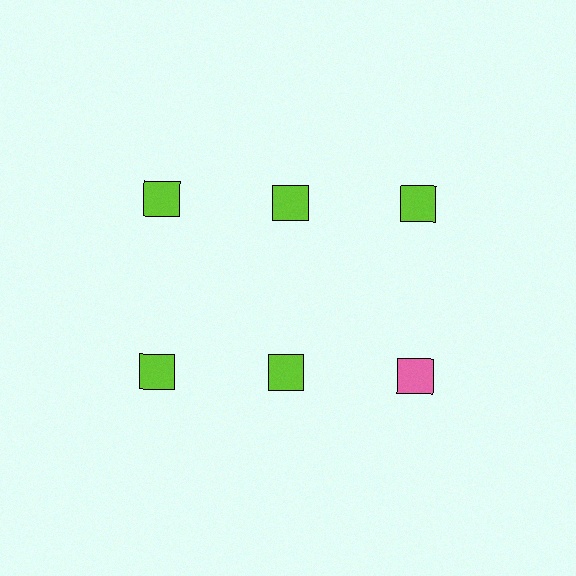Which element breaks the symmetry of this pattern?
The pink square in the second row, center column breaks the symmetry. All other shapes are lime squares.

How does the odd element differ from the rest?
It has a different color: pink instead of lime.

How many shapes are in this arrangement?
There are 6 shapes arranged in a grid pattern.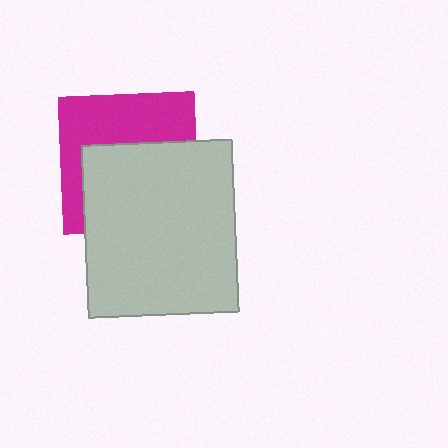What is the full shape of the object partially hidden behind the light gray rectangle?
The partially hidden object is a magenta square.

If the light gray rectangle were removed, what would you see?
You would see the complete magenta square.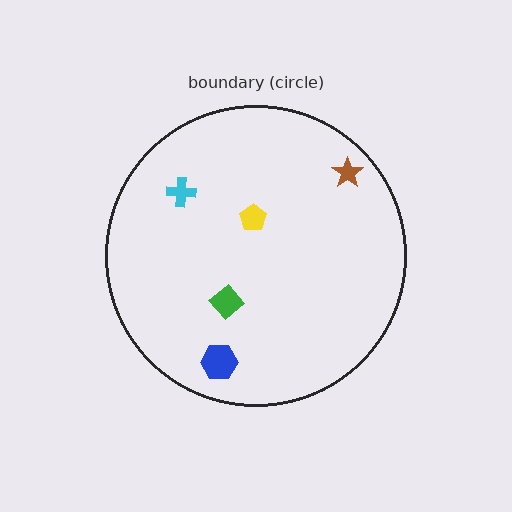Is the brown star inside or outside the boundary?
Inside.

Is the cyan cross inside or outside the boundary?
Inside.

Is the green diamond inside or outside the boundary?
Inside.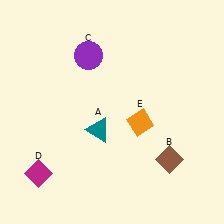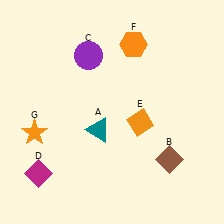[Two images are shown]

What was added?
An orange hexagon (F), an orange star (G) were added in Image 2.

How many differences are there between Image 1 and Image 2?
There are 2 differences between the two images.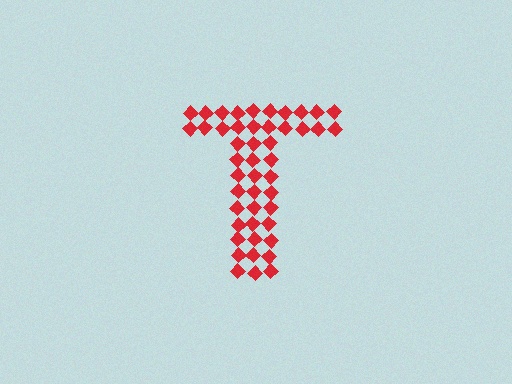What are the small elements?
The small elements are diamonds.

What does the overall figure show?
The overall figure shows the letter T.